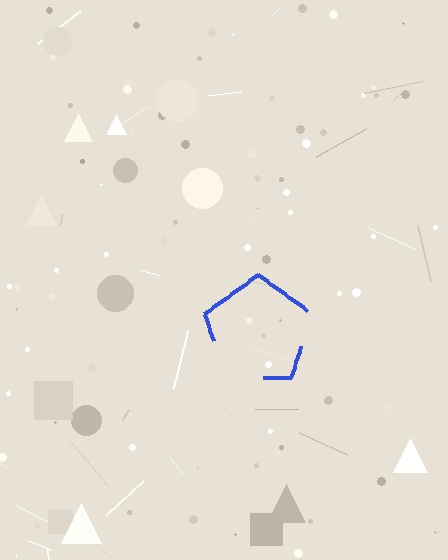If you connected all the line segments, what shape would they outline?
They would outline a pentagon.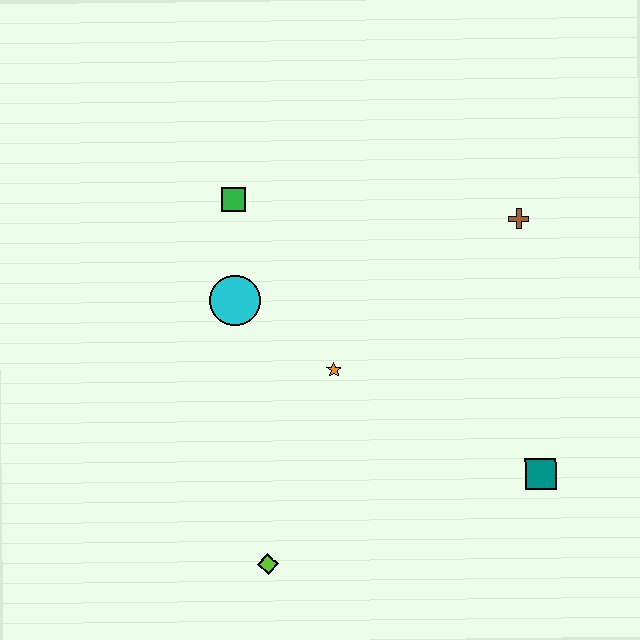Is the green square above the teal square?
Yes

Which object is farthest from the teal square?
The green square is farthest from the teal square.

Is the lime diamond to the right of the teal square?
No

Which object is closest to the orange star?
The cyan circle is closest to the orange star.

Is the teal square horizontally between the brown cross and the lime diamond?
No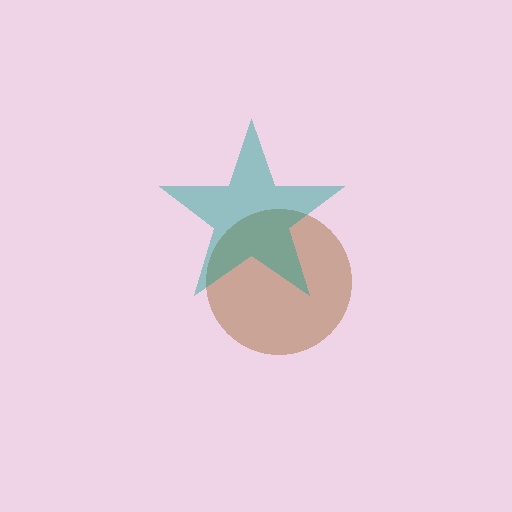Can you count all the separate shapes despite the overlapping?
Yes, there are 2 separate shapes.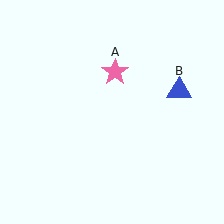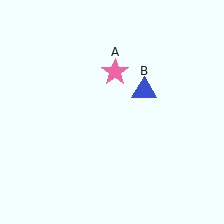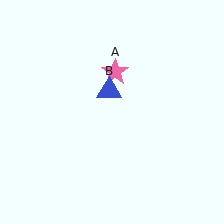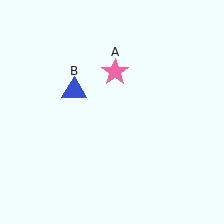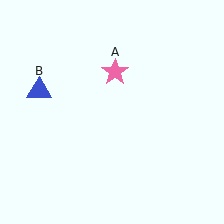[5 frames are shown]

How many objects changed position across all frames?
1 object changed position: blue triangle (object B).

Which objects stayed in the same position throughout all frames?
Pink star (object A) remained stationary.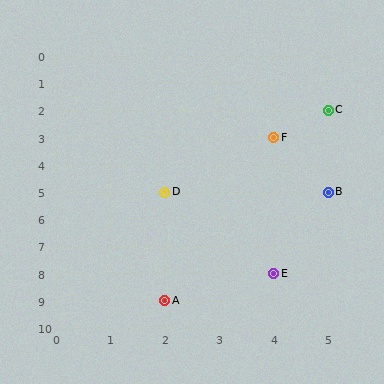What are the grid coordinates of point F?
Point F is at grid coordinates (4, 3).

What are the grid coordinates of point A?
Point A is at grid coordinates (2, 9).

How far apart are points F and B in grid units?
Points F and B are 1 column and 2 rows apart (about 2.2 grid units diagonally).